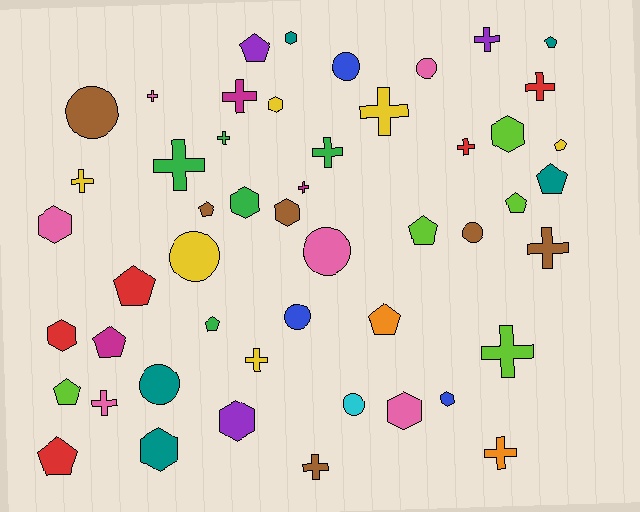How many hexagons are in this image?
There are 11 hexagons.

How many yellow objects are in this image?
There are 6 yellow objects.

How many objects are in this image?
There are 50 objects.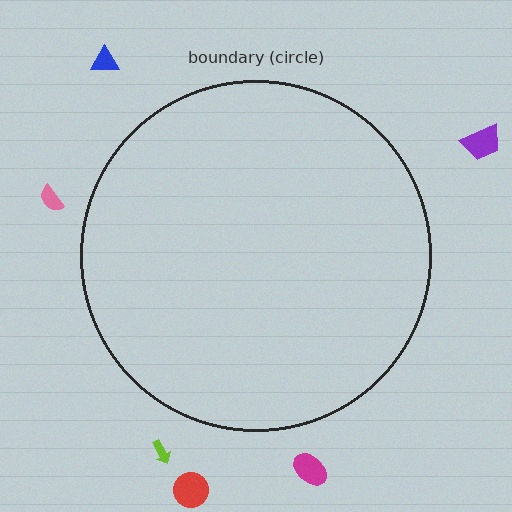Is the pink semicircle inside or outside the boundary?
Outside.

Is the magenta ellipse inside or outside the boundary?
Outside.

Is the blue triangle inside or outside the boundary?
Outside.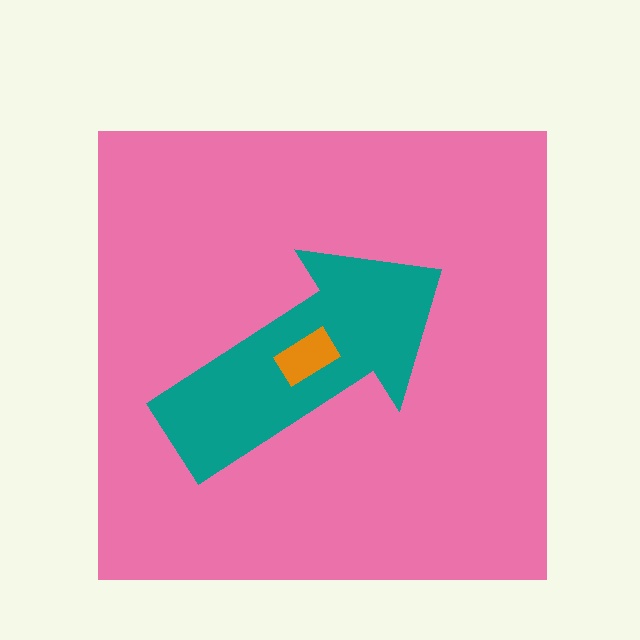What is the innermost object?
The orange rectangle.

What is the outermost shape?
The pink square.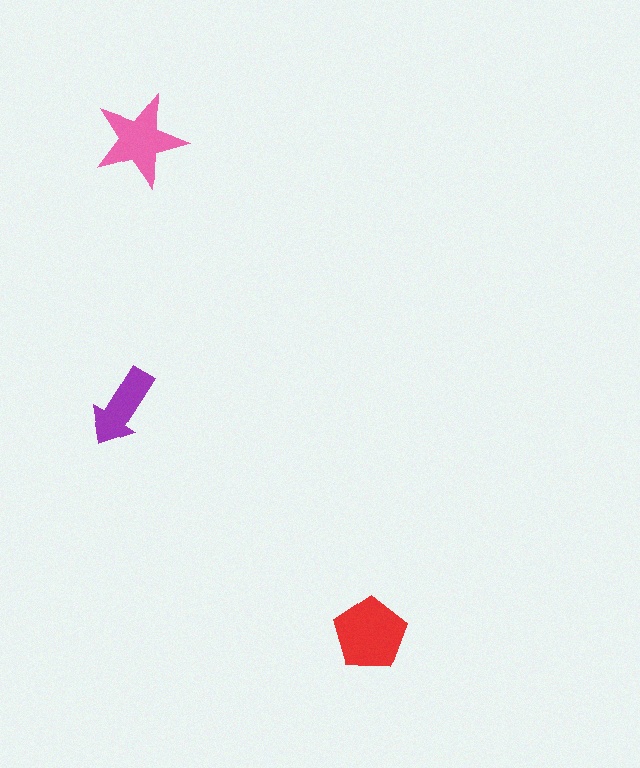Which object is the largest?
The red pentagon.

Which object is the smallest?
The purple arrow.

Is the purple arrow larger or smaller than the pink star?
Smaller.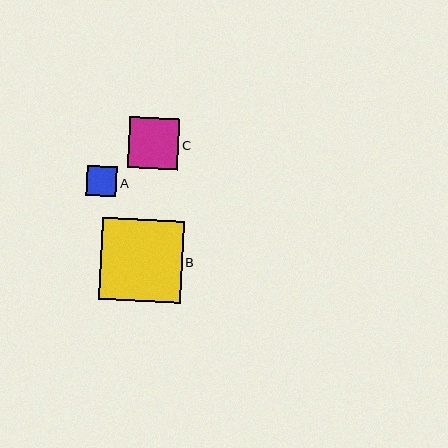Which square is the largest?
Square B is the largest with a size of approximately 82 pixels.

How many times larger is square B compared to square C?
Square B is approximately 1.6 times the size of square C.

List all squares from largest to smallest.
From largest to smallest: B, C, A.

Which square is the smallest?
Square A is the smallest with a size of approximately 30 pixels.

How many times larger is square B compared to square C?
Square B is approximately 1.6 times the size of square C.